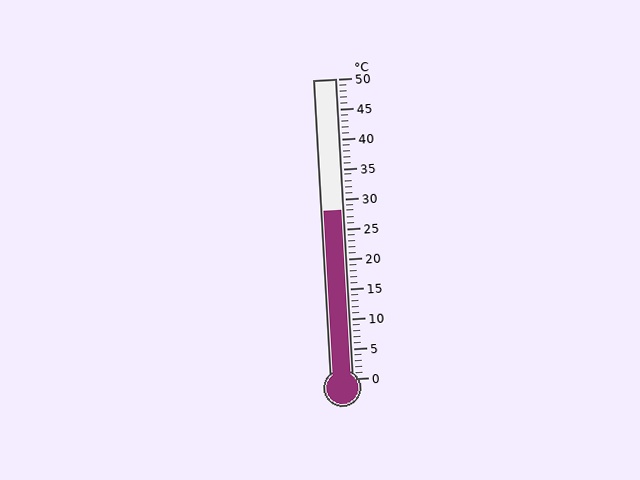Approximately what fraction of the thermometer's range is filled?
The thermometer is filled to approximately 55% of its range.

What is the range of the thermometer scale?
The thermometer scale ranges from 0°C to 50°C.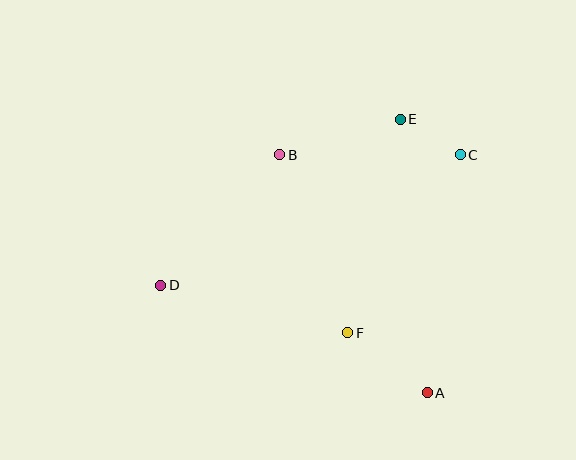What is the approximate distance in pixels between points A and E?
The distance between A and E is approximately 275 pixels.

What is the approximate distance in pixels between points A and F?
The distance between A and F is approximately 100 pixels.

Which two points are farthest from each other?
Points C and D are farthest from each other.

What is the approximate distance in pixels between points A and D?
The distance between A and D is approximately 288 pixels.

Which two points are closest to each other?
Points C and E are closest to each other.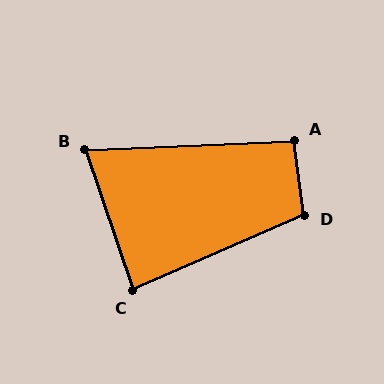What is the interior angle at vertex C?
Approximately 85 degrees (approximately right).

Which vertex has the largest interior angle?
D, at approximately 106 degrees.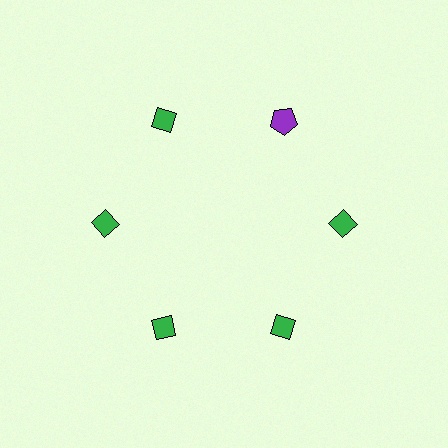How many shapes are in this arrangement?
There are 6 shapes arranged in a ring pattern.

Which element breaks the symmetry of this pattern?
The purple pentagon at roughly the 1 o'clock position breaks the symmetry. All other shapes are green diamonds.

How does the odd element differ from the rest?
It differs in both color (purple instead of green) and shape (pentagon instead of diamond).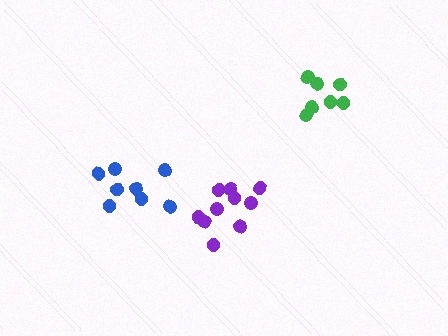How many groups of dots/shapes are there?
There are 3 groups.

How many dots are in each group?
Group 1: 7 dots, Group 2: 10 dots, Group 3: 8 dots (25 total).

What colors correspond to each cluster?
The clusters are colored: green, purple, blue.